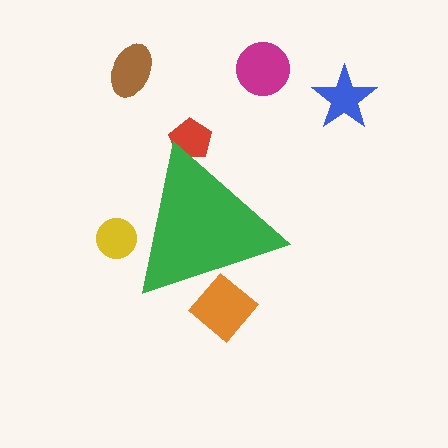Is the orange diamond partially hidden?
Yes, the orange diamond is partially hidden behind the green triangle.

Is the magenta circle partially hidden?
No, the magenta circle is fully visible.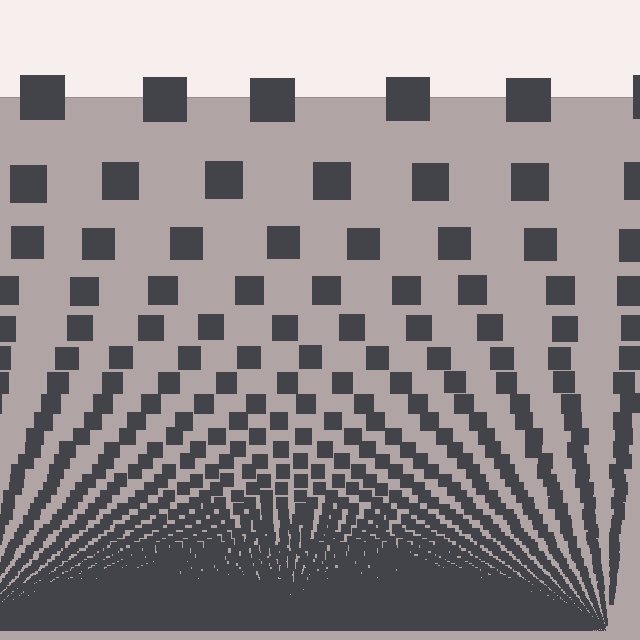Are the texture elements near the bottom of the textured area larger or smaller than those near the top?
Smaller. The gradient is inverted — elements near the bottom are smaller and denser.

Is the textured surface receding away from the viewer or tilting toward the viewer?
The surface appears to tilt toward the viewer. Texture elements get larger and sparser toward the top.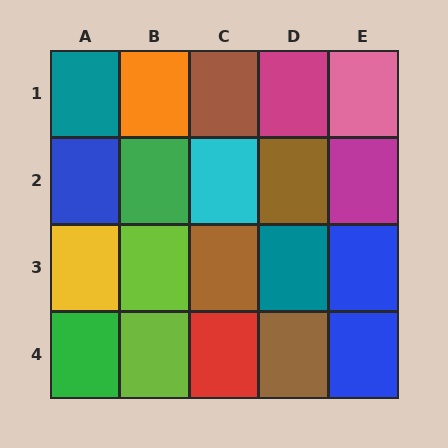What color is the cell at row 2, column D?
Brown.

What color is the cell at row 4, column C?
Red.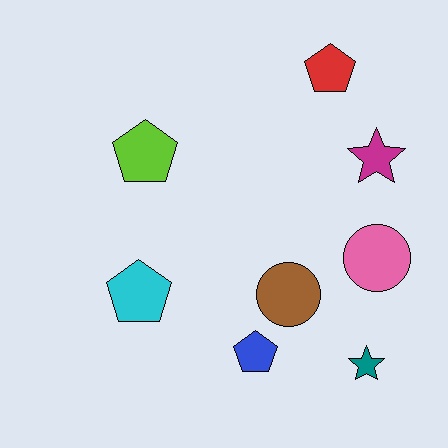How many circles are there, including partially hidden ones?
There are 2 circles.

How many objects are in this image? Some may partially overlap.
There are 8 objects.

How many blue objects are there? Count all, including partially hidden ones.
There is 1 blue object.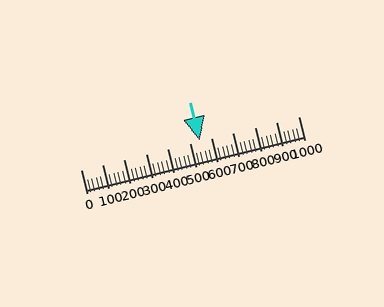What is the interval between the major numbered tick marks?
The major tick marks are spaced 100 units apart.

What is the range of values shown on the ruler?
The ruler shows values from 0 to 1000.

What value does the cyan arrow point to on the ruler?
The cyan arrow points to approximately 546.